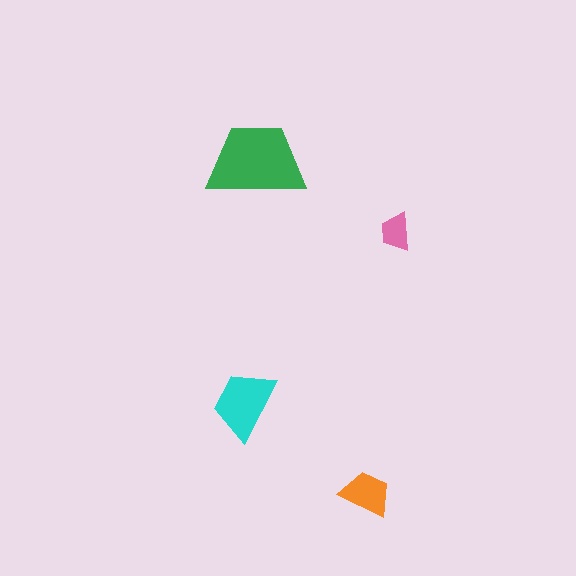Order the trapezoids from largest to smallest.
the green one, the cyan one, the orange one, the pink one.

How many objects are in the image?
There are 4 objects in the image.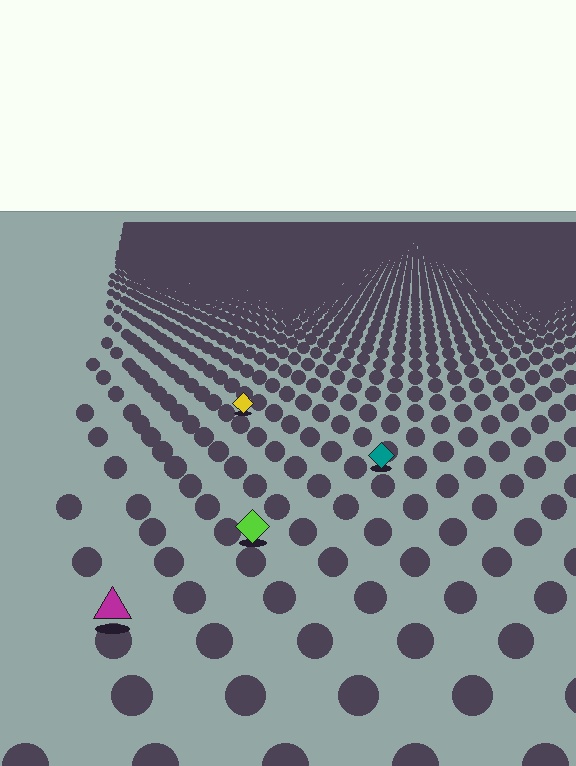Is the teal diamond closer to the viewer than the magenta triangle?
No. The magenta triangle is closer — you can tell from the texture gradient: the ground texture is coarser near it.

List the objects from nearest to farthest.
From nearest to farthest: the magenta triangle, the lime diamond, the teal diamond, the yellow diamond.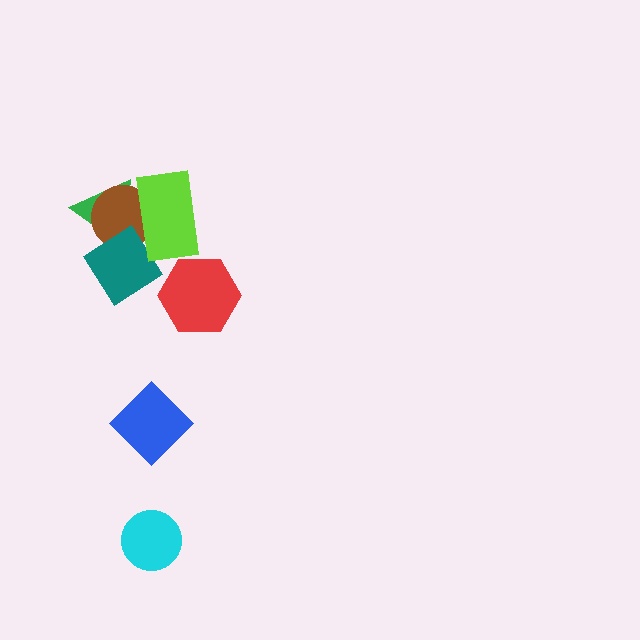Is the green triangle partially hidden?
Yes, it is partially covered by another shape.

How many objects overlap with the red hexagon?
0 objects overlap with the red hexagon.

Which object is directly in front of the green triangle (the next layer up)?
The brown circle is directly in front of the green triangle.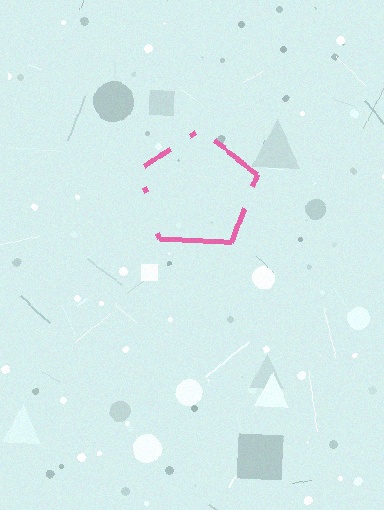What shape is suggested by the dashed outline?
The dashed outline suggests a pentagon.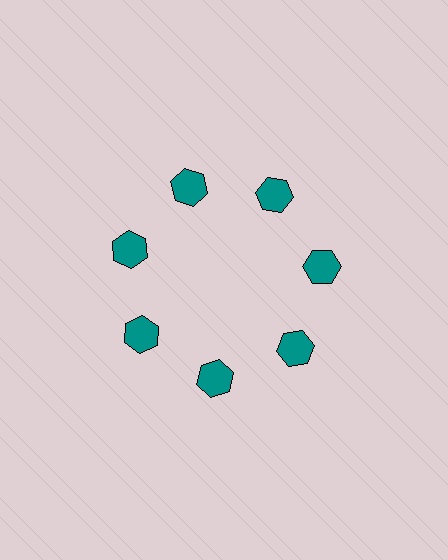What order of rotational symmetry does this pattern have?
This pattern has 7-fold rotational symmetry.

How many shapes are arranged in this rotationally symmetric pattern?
There are 7 shapes, arranged in 7 groups of 1.